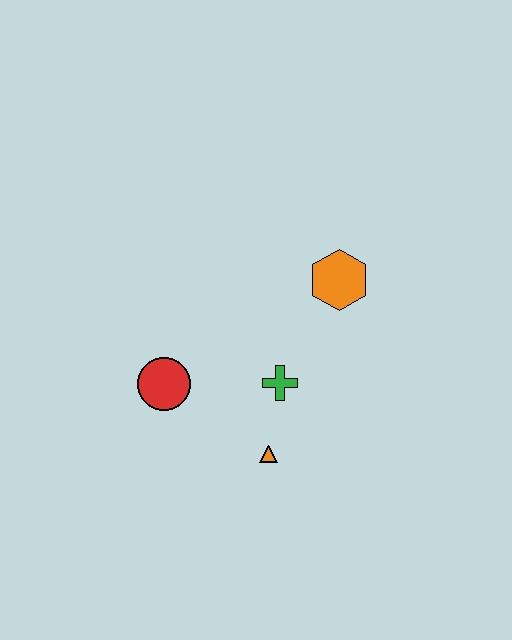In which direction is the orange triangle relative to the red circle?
The orange triangle is to the right of the red circle.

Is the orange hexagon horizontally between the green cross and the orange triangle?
No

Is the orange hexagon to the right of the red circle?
Yes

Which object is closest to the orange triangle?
The green cross is closest to the orange triangle.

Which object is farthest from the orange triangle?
The orange hexagon is farthest from the orange triangle.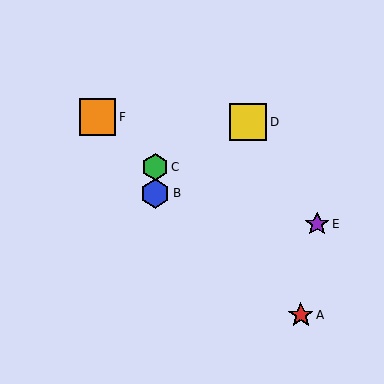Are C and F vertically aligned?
No, C is at x≈155 and F is at x≈97.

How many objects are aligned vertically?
2 objects (B, C) are aligned vertically.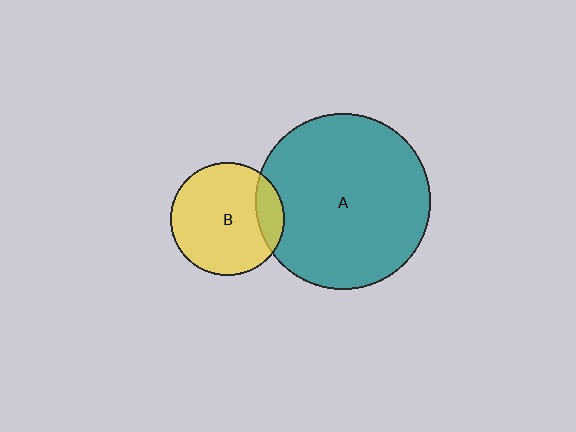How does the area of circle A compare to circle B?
Approximately 2.4 times.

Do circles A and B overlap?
Yes.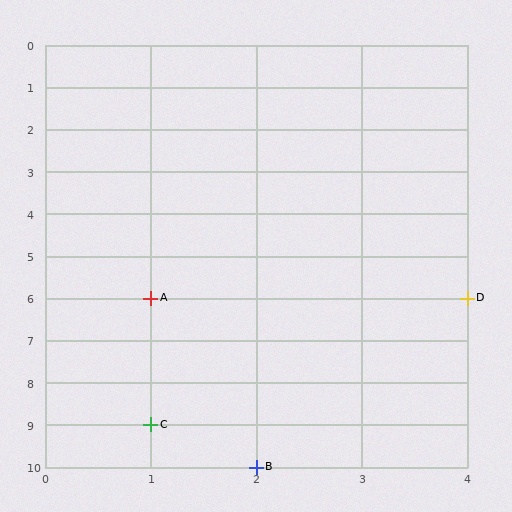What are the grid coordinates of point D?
Point D is at grid coordinates (4, 6).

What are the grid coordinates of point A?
Point A is at grid coordinates (1, 6).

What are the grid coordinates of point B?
Point B is at grid coordinates (2, 10).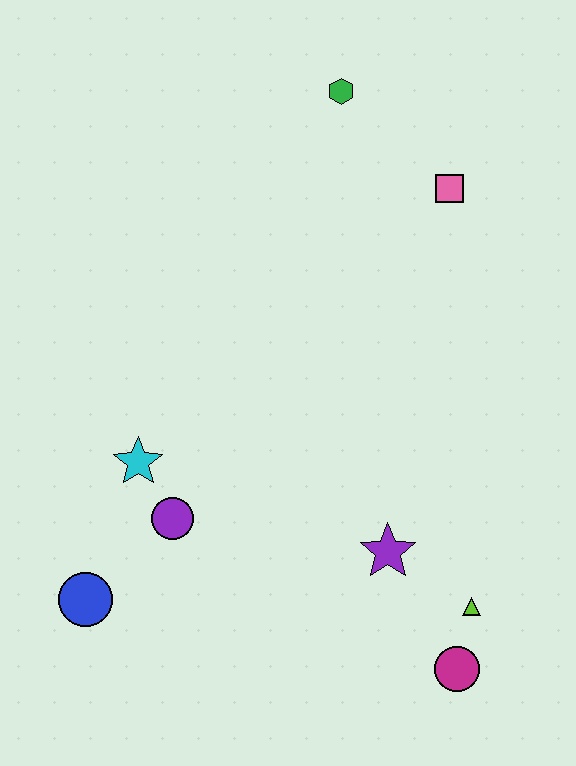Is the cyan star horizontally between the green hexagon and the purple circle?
No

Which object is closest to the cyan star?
The purple circle is closest to the cyan star.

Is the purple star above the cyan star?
No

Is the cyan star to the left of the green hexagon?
Yes